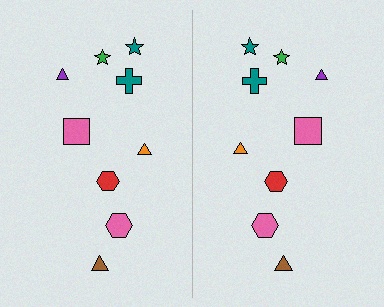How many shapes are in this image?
There are 18 shapes in this image.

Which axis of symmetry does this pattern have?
The pattern has a vertical axis of symmetry running through the center of the image.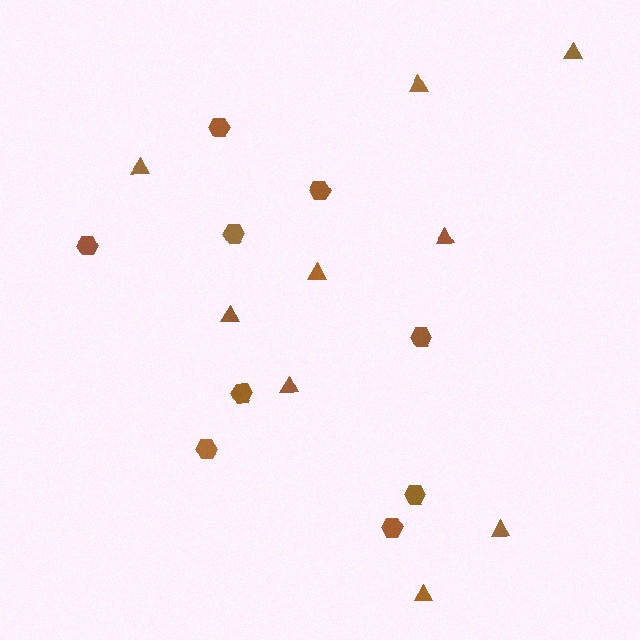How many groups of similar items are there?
There are 2 groups: one group of hexagons (9) and one group of triangles (9).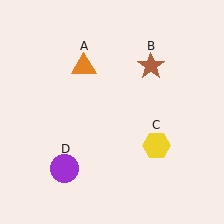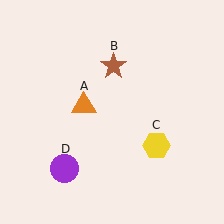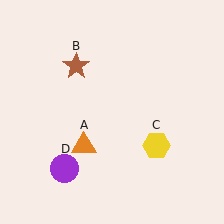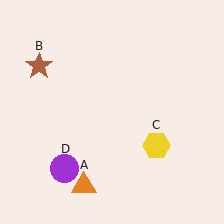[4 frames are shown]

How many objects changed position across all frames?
2 objects changed position: orange triangle (object A), brown star (object B).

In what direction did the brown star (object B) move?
The brown star (object B) moved left.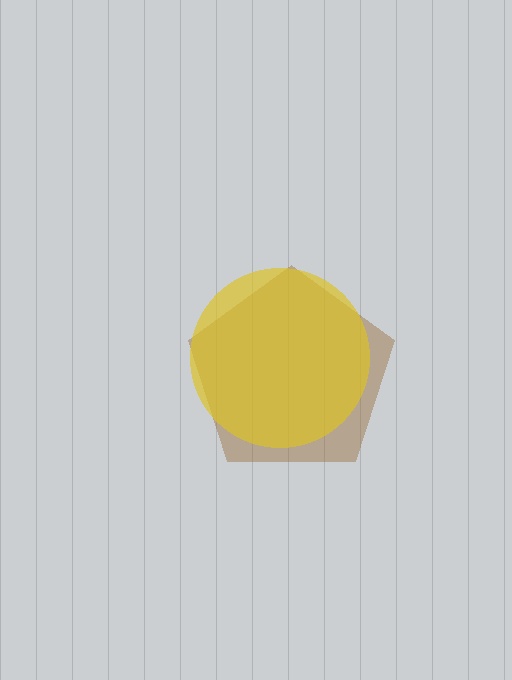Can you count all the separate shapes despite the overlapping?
Yes, there are 2 separate shapes.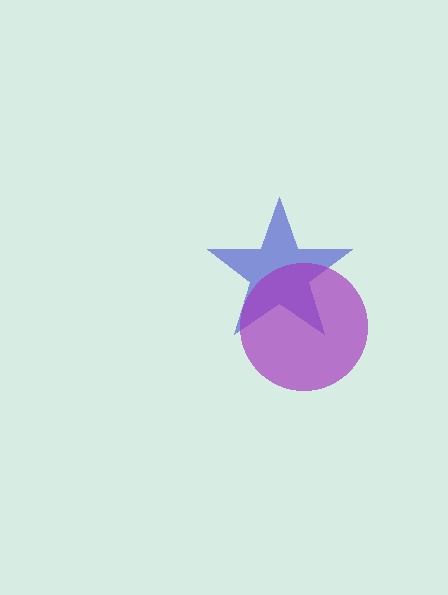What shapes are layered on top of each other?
The layered shapes are: a blue star, a purple circle.